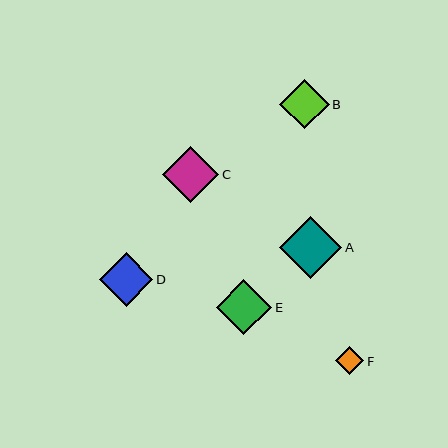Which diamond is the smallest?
Diamond F is the smallest with a size of approximately 28 pixels.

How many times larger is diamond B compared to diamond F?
Diamond B is approximately 1.7 times the size of diamond F.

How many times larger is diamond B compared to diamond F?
Diamond B is approximately 1.7 times the size of diamond F.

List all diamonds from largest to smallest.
From largest to smallest: A, C, E, D, B, F.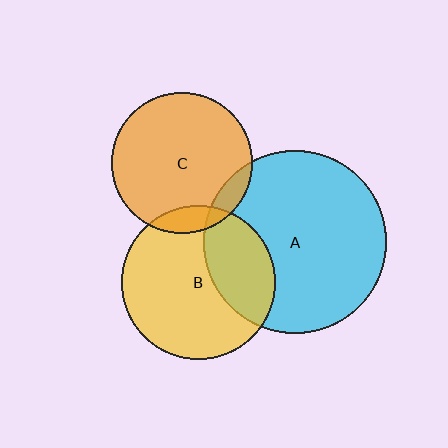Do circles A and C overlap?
Yes.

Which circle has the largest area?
Circle A (cyan).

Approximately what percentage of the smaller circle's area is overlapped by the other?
Approximately 10%.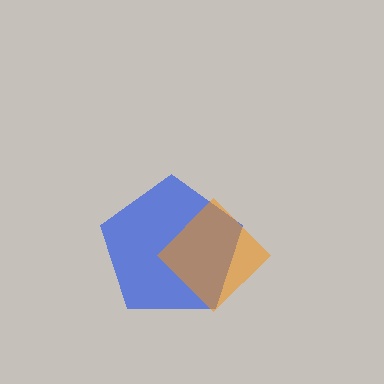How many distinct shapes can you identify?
There are 2 distinct shapes: a blue pentagon, an orange diamond.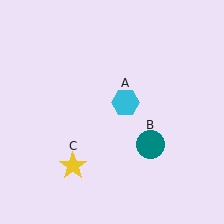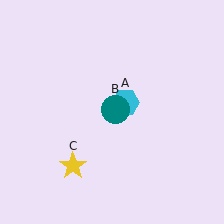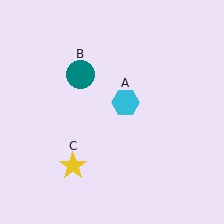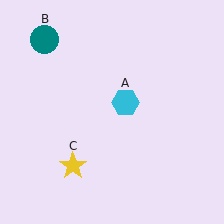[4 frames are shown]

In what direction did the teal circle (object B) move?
The teal circle (object B) moved up and to the left.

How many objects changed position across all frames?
1 object changed position: teal circle (object B).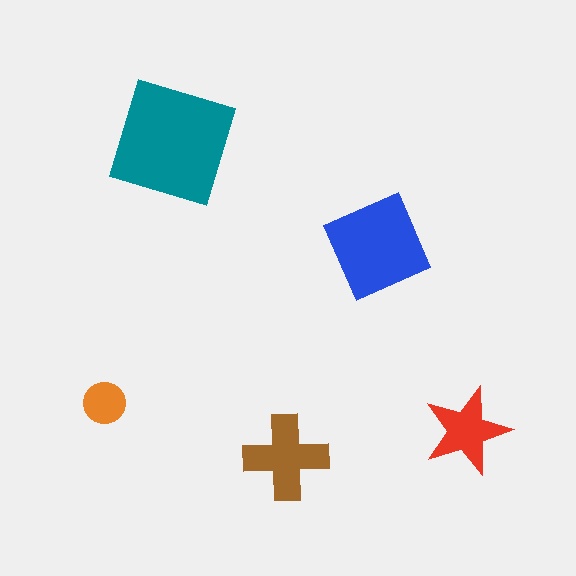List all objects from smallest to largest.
The orange circle, the red star, the brown cross, the blue diamond, the teal square.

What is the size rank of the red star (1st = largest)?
4th.